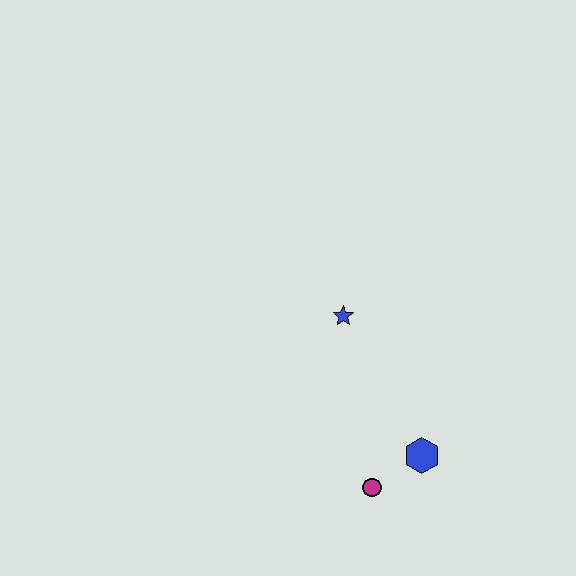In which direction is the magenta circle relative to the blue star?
The magenta circle is below the blue star.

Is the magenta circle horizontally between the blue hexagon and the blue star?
Yes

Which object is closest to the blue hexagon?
The magenta circle is closest to the blue hexagon.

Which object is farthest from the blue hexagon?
The blue star is farthest from the blue hexagon.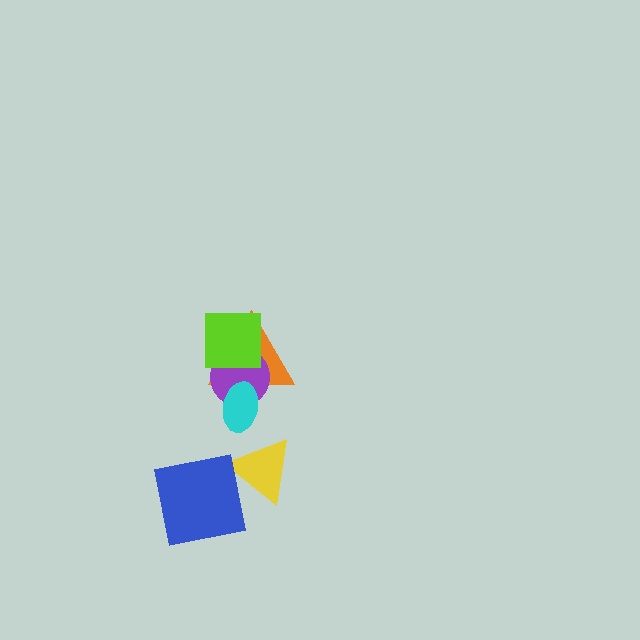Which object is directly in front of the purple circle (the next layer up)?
The lime square is directly in front of the purple circle.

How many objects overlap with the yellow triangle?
1 object overlaps with the yellow triangle.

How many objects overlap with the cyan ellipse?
2 objects overlap with the cyan ellipse.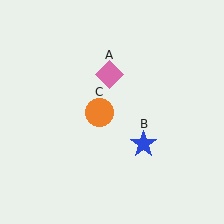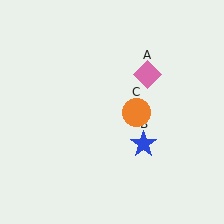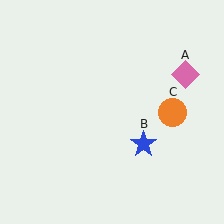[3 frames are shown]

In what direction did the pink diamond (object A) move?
The pink diamond (object A) moved right.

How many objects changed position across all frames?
2 objects changed position: pink diamond (object A), orange circle (object C).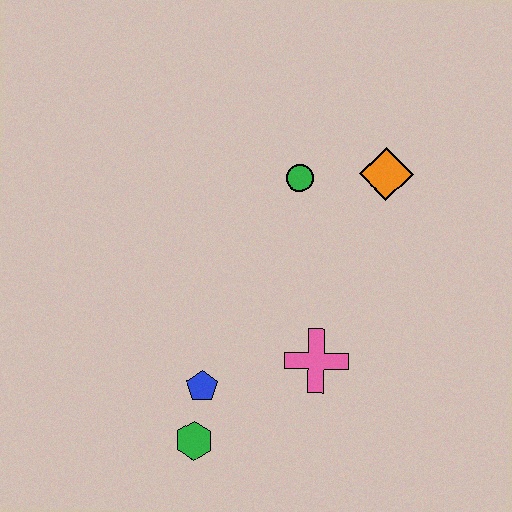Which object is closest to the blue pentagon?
The green hexagon is closest to the blue pentagon.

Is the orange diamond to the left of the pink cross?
No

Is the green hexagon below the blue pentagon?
Yes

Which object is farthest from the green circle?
The green hexagon is farthest from the green circle.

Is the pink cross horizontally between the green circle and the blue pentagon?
No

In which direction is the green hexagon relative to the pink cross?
The green hexagon is to the left of the pink cross.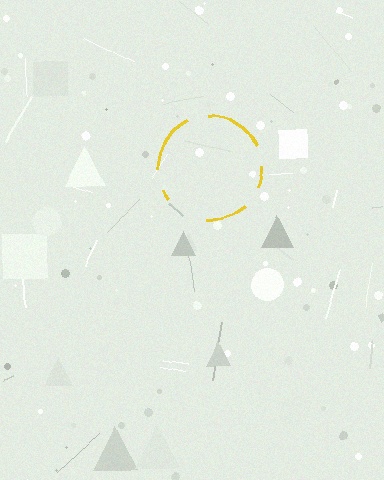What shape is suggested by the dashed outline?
The dashed outline suggests a circle.